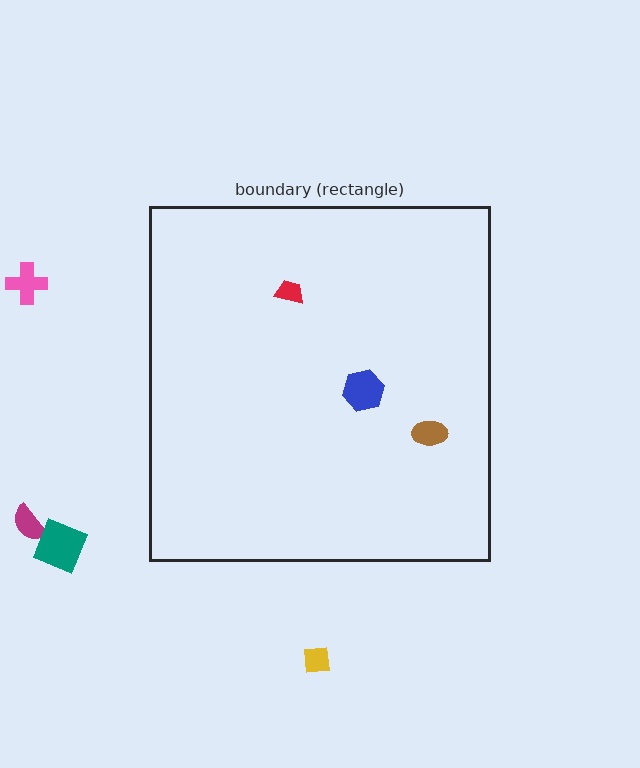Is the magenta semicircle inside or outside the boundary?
Outside.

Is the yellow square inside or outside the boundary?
Outside.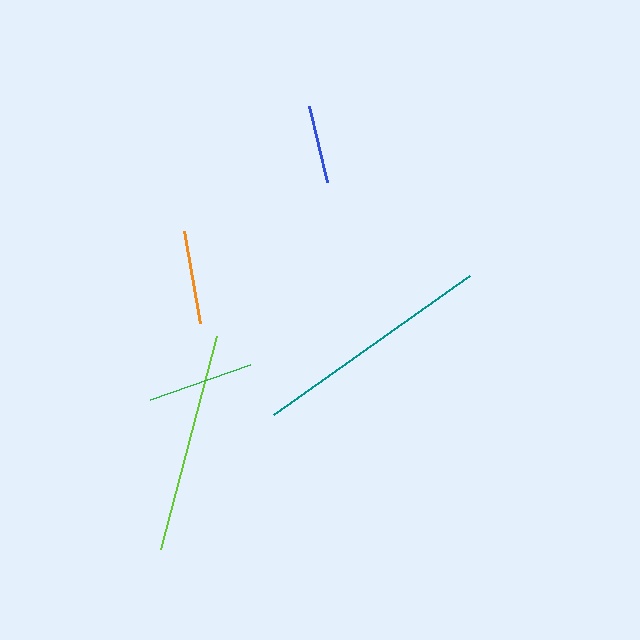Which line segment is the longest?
The teal line is the longest at approximately 240 pixels.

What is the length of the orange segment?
The orange segment is approximately 94 pixels long.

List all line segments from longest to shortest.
From longest to shortest: teal, lime, green, orange, blue.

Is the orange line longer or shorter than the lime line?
The lime line is longer than the orange line.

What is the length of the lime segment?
The lime segment is approximately 221 pixels long.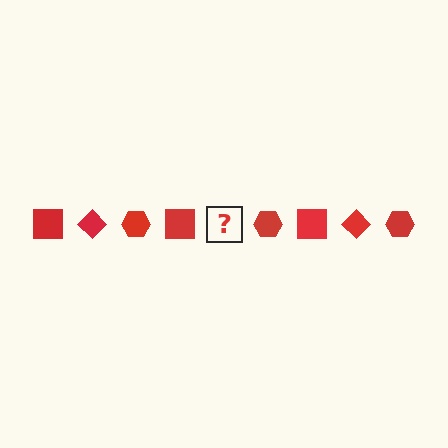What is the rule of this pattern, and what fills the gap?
The rule is that the pattern cycles through square, diamond, hexagon shapes in red. The gap should be filled with a red diamond.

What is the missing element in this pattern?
The missing element is a red diamond.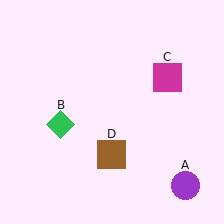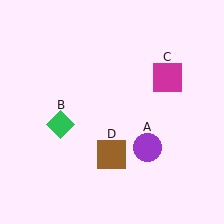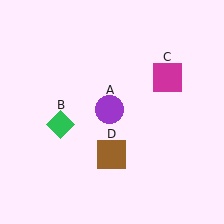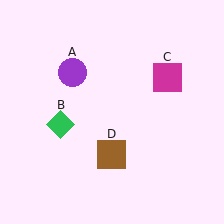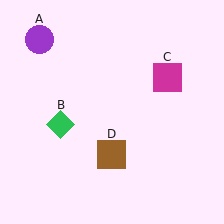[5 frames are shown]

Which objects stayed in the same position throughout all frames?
Green diamond (object B) and magenta square (object C) and brown square (object D) remained stationary.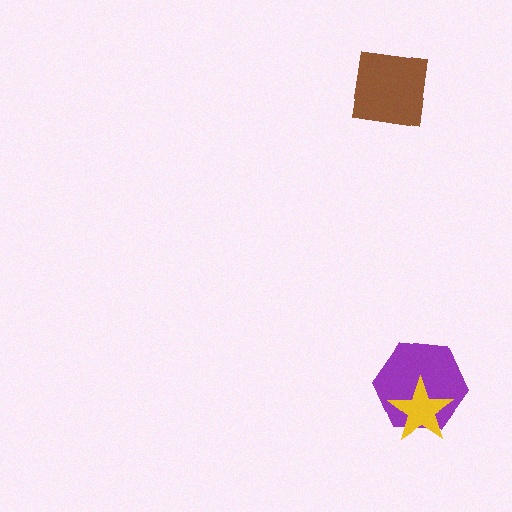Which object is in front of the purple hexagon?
The yellow star is in front of the purple hexagon.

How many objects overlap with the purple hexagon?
1 object overlaps with the purple hexagon.